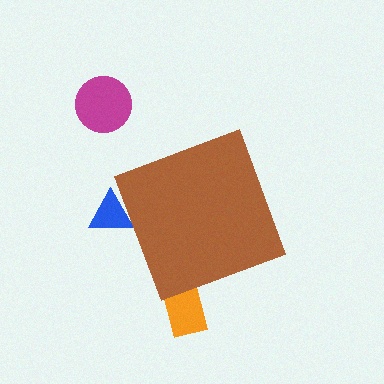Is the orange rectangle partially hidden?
Yes, the orange rectangle is partially hidden behind the brown diamond.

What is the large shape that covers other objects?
A brown diamond.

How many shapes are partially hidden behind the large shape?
2 shapes are partially hidden.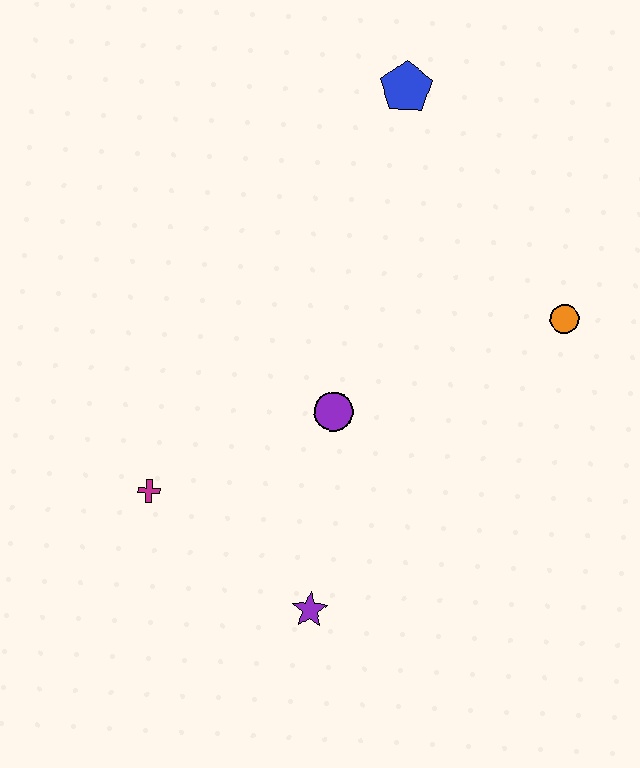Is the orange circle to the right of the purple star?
Yes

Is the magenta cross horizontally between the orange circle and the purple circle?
No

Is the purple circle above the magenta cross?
Yes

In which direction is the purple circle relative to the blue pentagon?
The purple circle is below the blue pentagon.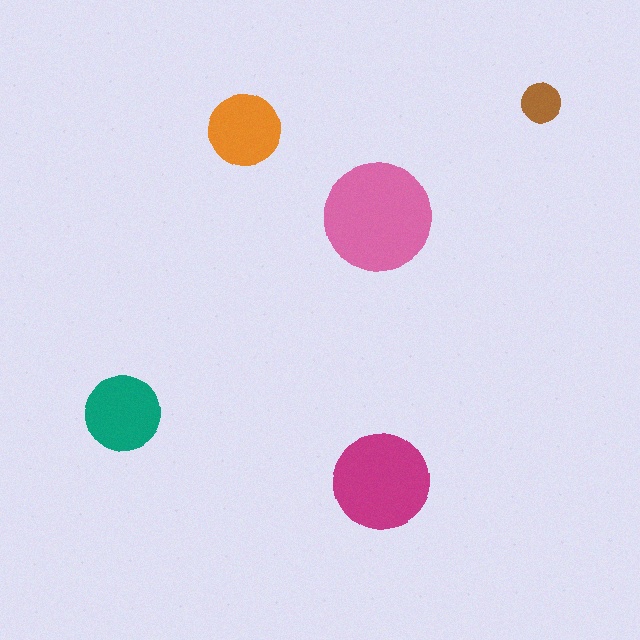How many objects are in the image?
There are 5 objects in the image.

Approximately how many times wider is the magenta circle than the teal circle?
About 1.5 times wider.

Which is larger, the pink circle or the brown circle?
The pink one.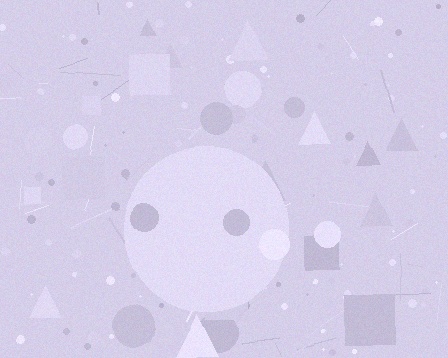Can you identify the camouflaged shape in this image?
The camouflaged shape is a circle.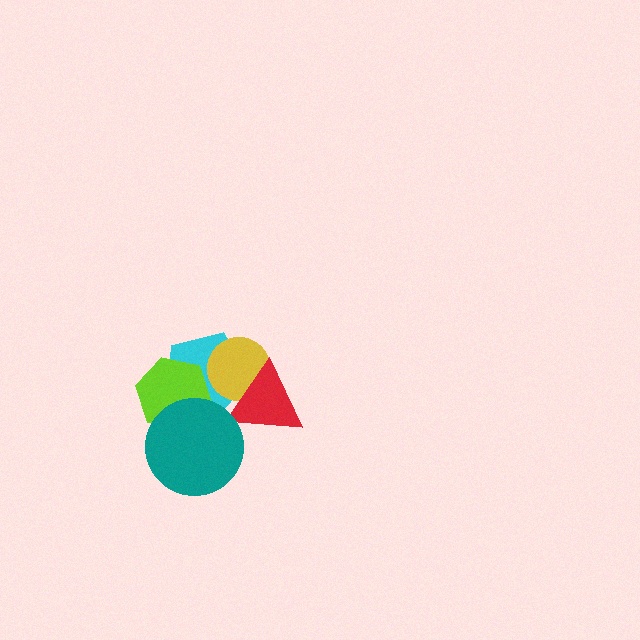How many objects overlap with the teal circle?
3 objects overlap with the teal circle.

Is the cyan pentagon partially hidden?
Yes, it is partially covered by another shape.